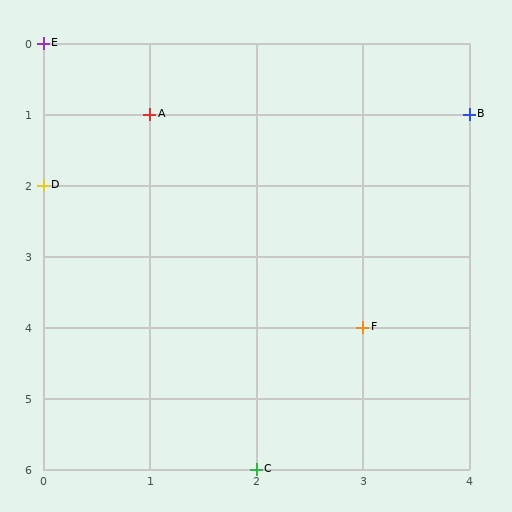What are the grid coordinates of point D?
Point D is at grid coordinates (0, 2).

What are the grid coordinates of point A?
Point A is at grid coordinates (1, 1).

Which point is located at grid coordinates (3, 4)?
Point F is at (3, 4).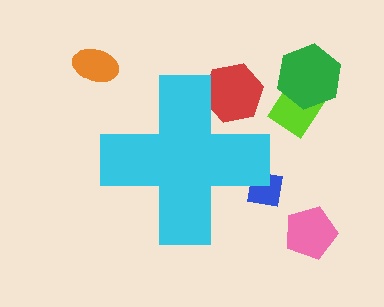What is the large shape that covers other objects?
A cyan cross.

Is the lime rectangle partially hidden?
No, the lime rectangle is fully visible.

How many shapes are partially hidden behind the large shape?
2 shapes are partially hidden.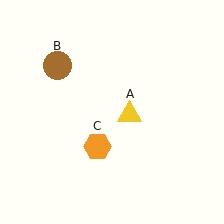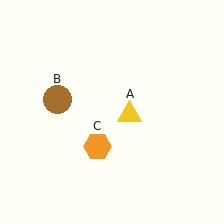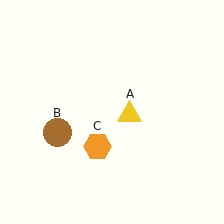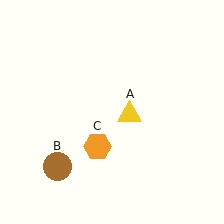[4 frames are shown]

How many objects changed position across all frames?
1 object changed position: brown circle (object B).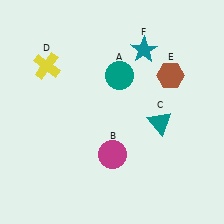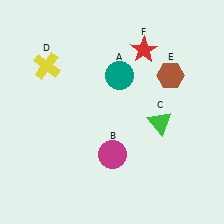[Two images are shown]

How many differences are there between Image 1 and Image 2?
There are 2 differences between the two images.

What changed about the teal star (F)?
In Image 1, F is teal. In Image 2, it changed to red.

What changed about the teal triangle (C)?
In Image 1, C is teal. In Image 2, it changed to green.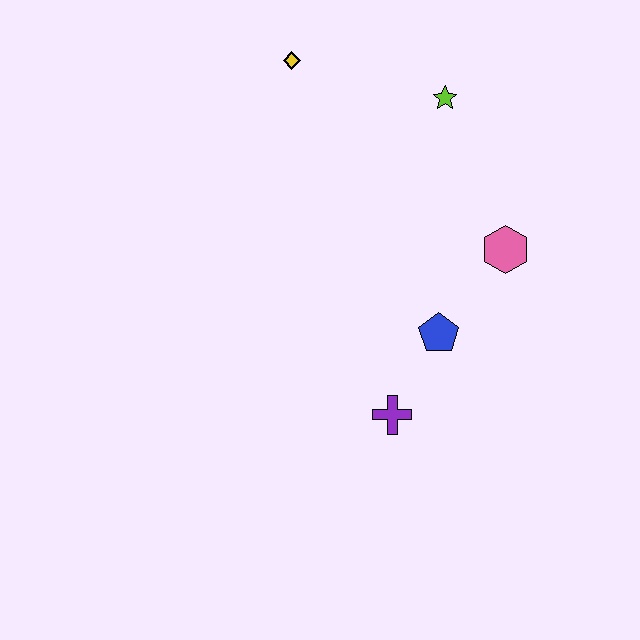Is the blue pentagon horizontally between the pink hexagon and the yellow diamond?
Yes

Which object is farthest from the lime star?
The purple cross is farthest from the lime star.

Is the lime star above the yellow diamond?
No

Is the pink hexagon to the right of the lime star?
Yes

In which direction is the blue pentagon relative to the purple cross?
The blue pentagon is above the purple cross.